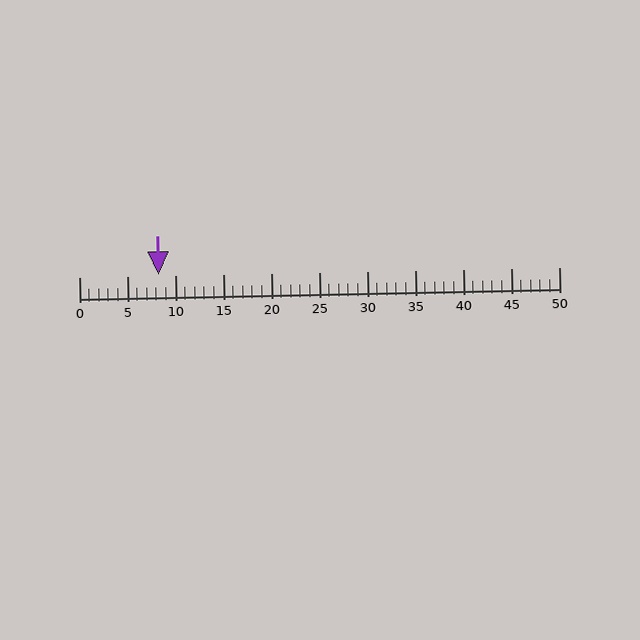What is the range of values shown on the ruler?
The ruler shows values from 0 to 50.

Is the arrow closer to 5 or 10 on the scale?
The arrow is closer to 10.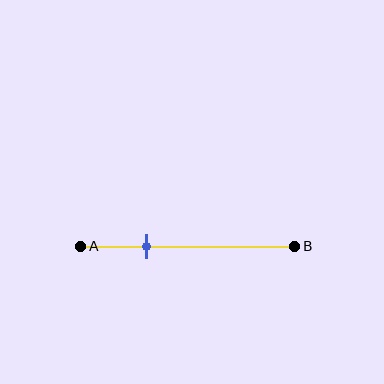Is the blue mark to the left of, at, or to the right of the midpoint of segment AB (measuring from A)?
The blue mark is to the left of the midpoint of segment AB.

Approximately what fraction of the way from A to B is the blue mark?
The blue mark is approximately 30% of the way from A to B.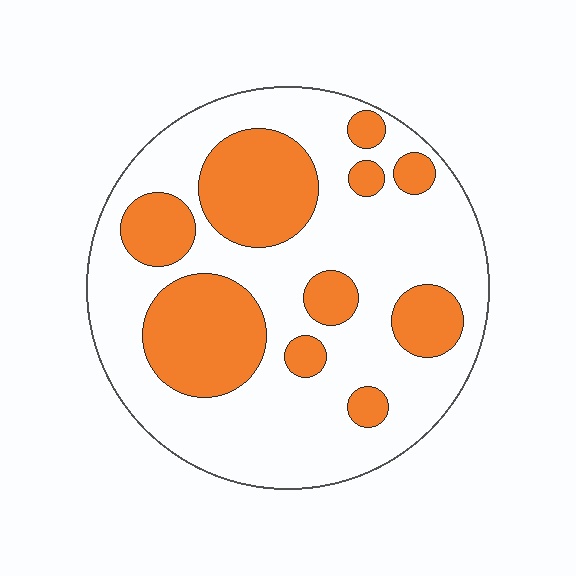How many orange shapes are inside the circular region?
10.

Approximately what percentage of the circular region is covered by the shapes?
Approximately 30%.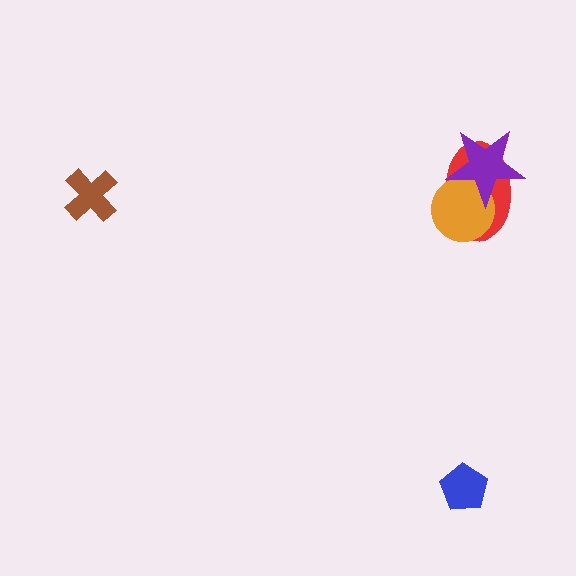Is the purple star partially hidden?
No, no other shape covers it.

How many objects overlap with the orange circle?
2 objects overlap with the orange circle.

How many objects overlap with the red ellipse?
2 objects overlap with the red ellipse.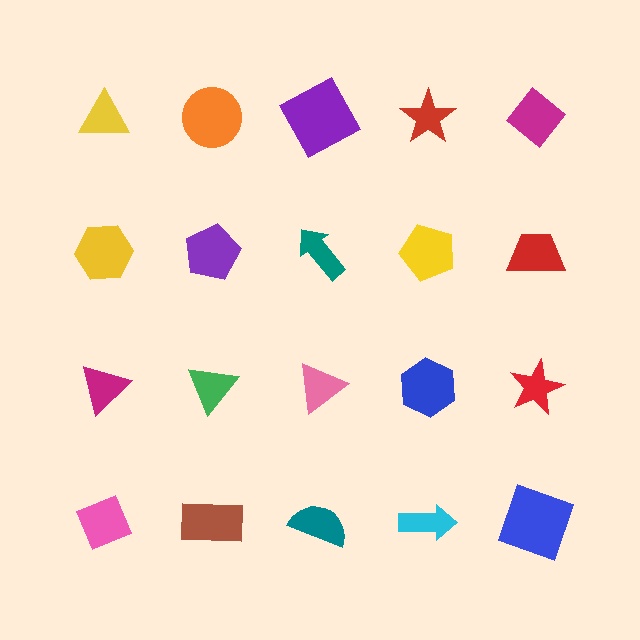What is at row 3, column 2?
A green triangle.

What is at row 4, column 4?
A cyan arrow.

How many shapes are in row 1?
5 shapes.